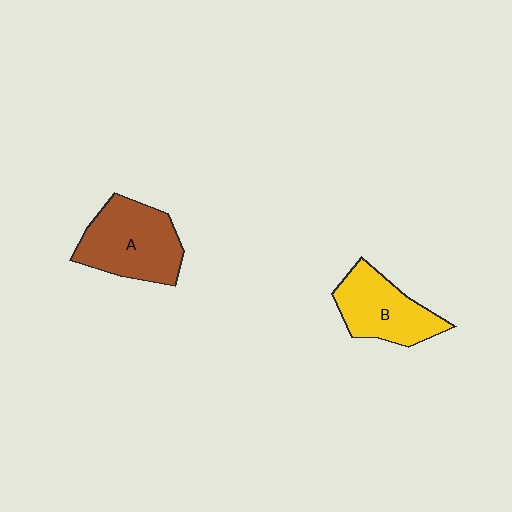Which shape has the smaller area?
Shape B (yellow).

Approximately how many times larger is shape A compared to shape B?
Approximately 1.2 times.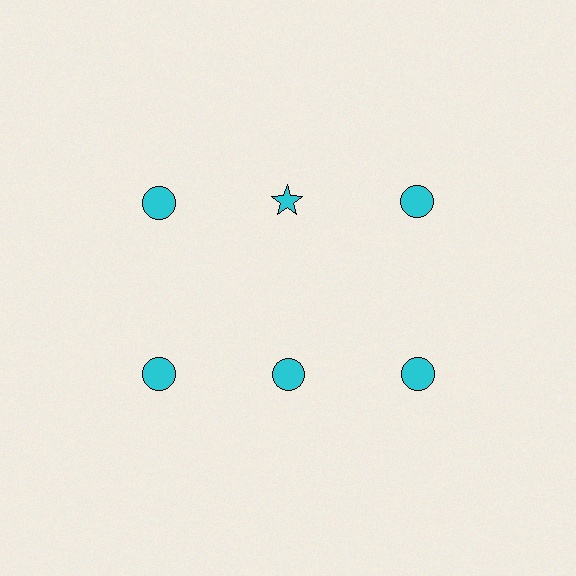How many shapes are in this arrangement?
There are 6 shapes arranged in a grid pattern.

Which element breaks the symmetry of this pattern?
The cyan star in the top row, second from left column breaks the symmetry. All other shapes are cyan circles.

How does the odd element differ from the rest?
It has a different shape: star instead of circle.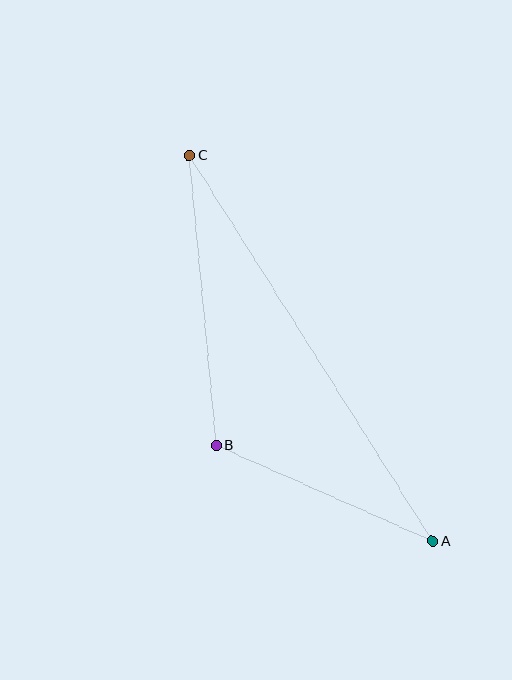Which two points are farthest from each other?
Points A and C are farthest from each other.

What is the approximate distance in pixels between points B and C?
The distance between B and C is approximately 291 pixels.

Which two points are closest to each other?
Points A and B are closest to each other.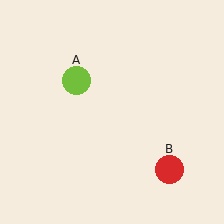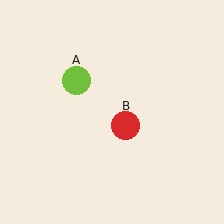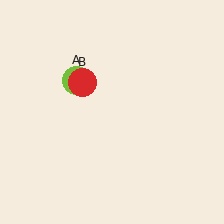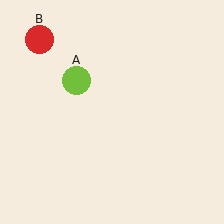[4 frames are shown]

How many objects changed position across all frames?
1 object changed position: red circle (object B).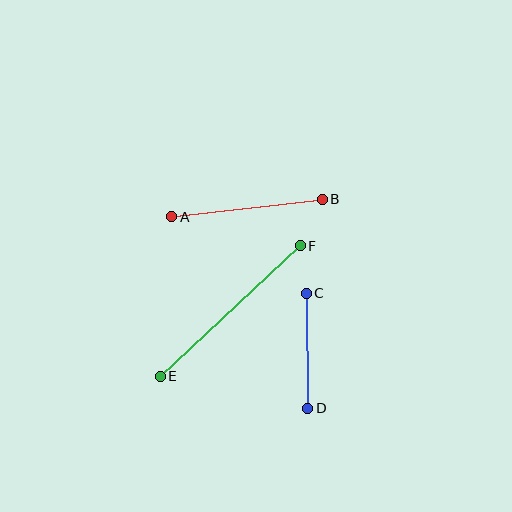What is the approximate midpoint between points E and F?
The midpoint is at approximately (230, 311) pixels.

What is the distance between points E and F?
The distance is approximately 191 pixels.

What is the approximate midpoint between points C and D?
The midpoint is at approximately (307, 351) pixels.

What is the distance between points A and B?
The distance is approximately 152 pixels.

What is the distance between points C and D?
The distance is approximately 115 pixels.